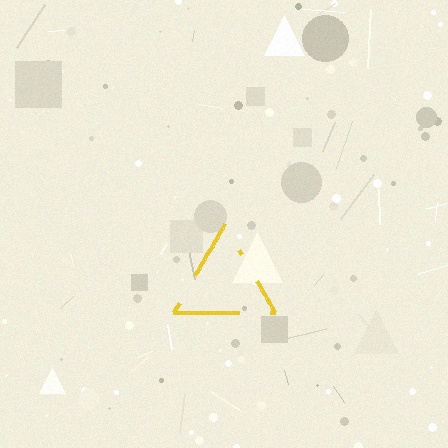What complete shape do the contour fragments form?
The contour fragments form a triangle.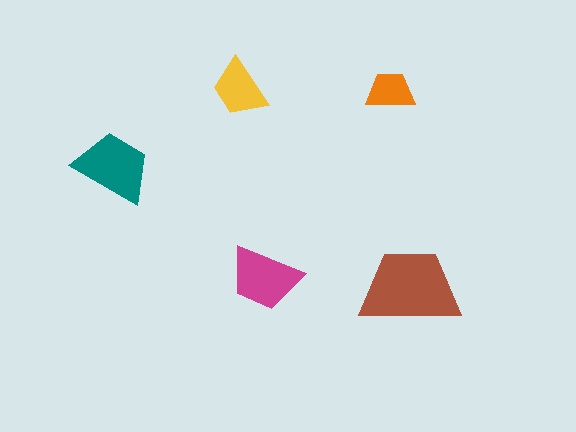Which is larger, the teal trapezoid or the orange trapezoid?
The teal one.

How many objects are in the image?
There are 5 objects in the image.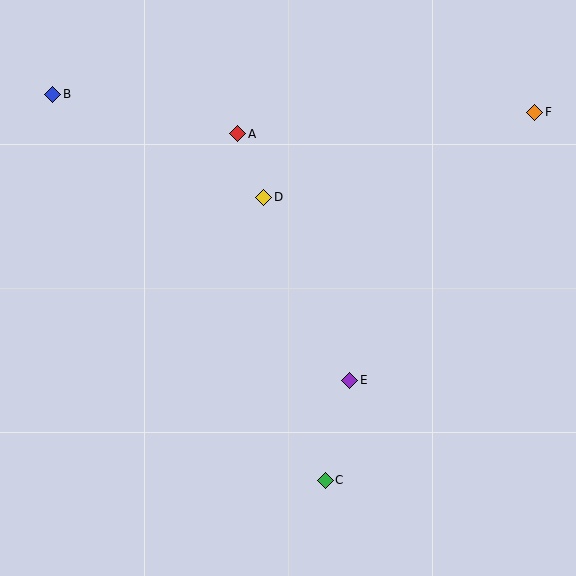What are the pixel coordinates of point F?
Point F is at (535, 112).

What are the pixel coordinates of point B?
Point B is at (53, 94).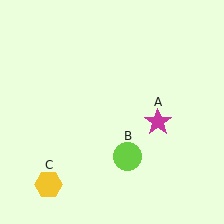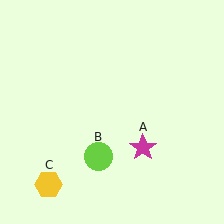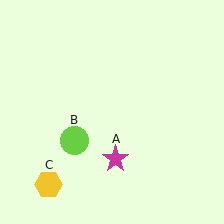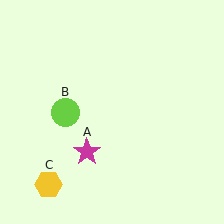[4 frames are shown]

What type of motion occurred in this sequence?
The magenta star (object A), lime circle (object B) rotated clockwise around the center of the scene.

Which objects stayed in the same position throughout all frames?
Yellow hexagon (object C) remained stationary.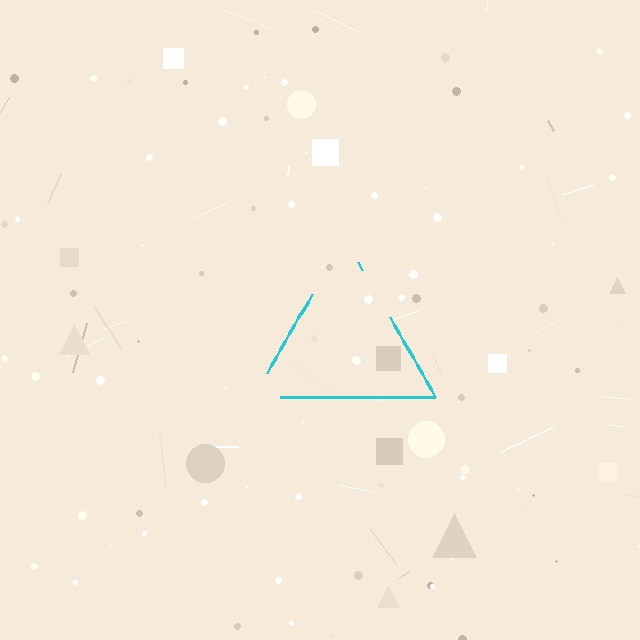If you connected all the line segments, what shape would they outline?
They would outline a triangle.